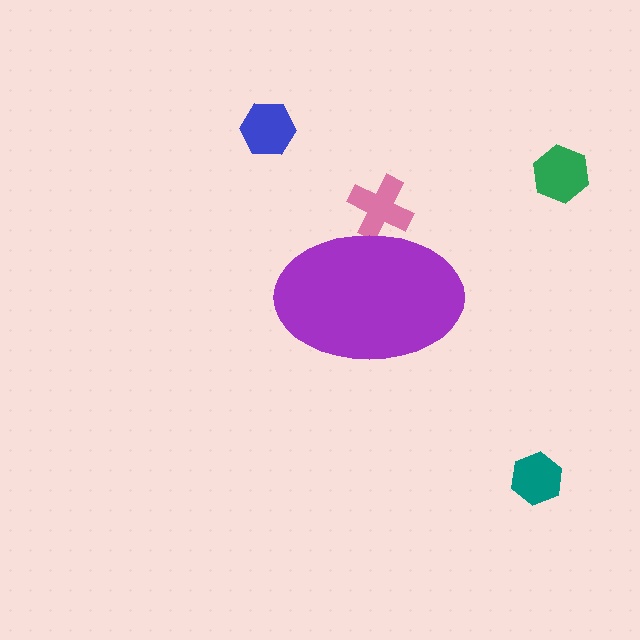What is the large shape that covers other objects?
A purple ellipse.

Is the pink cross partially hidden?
Yes, the pink cross is partially hidden behind the purple ellipse.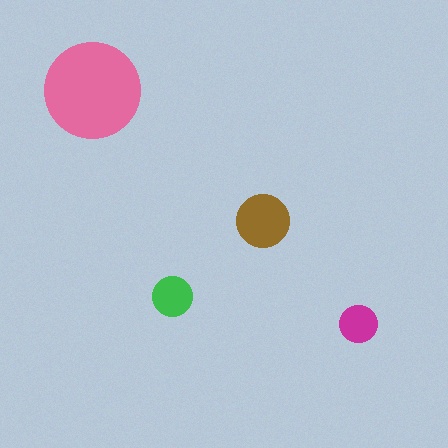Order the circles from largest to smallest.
the pink one, the brown one, the green one, the magenta one.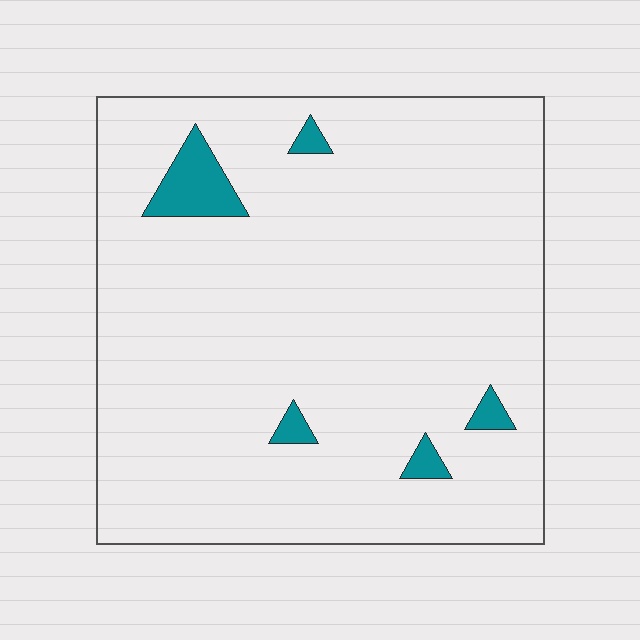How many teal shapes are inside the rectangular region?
5.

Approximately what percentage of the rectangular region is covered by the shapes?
Approximately 5%.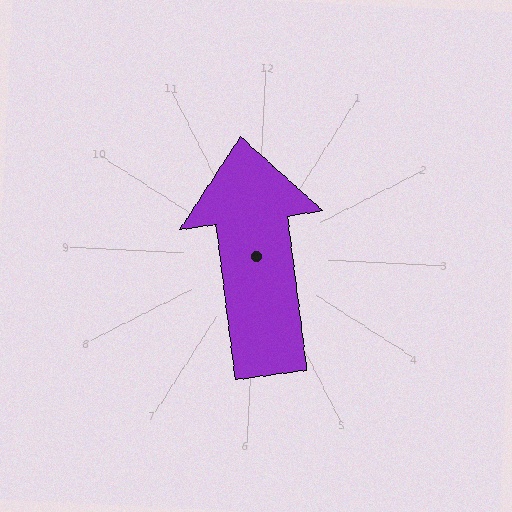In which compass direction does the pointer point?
North.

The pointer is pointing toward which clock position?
Roughly 12 o'clock.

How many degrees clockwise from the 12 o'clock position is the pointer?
Approximately 350 degrees.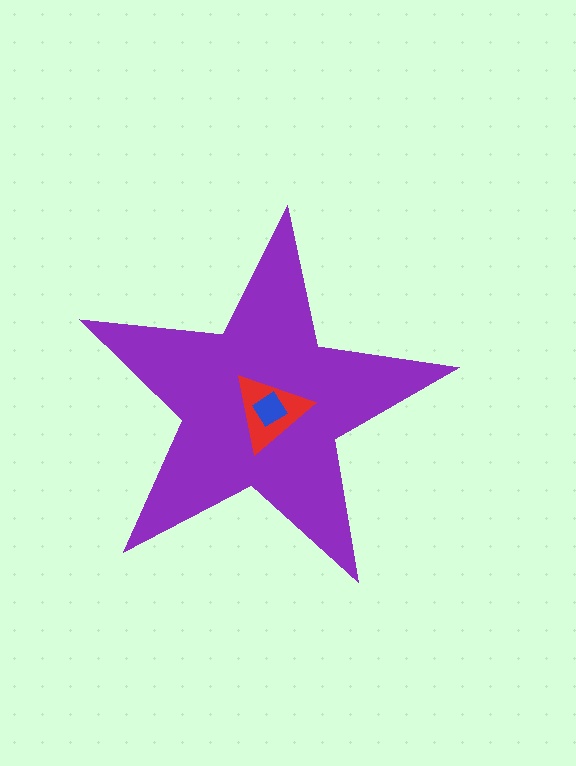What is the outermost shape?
The purple star.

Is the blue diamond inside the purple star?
Yes.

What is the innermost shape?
The blue diamond.